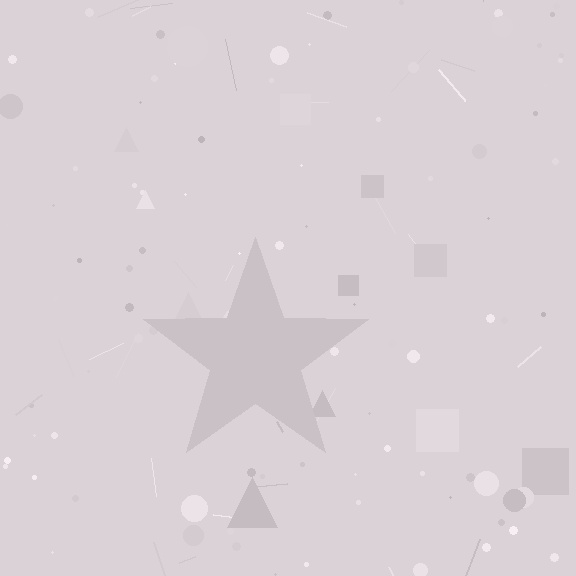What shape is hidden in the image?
A star is hidden in the image.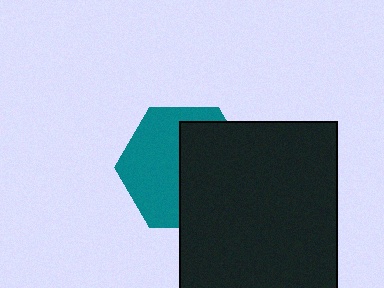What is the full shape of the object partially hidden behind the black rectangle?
The partially hidden object is a teal hexagon.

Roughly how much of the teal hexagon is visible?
About half of it is visible (roughly 51%).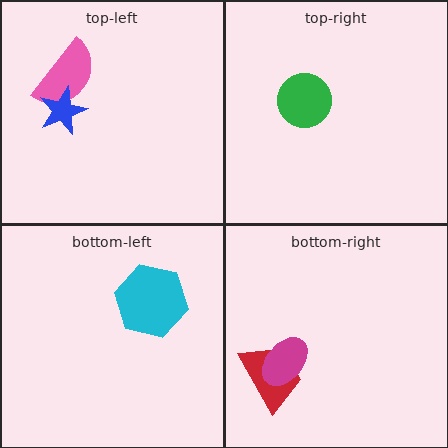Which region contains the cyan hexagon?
The bottom-left region.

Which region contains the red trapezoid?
The bottom-right region.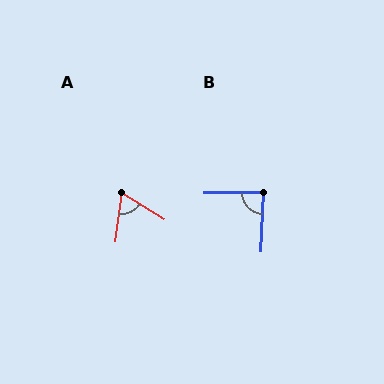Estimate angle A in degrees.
Approximately 65 degrees.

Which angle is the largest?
B, at approximately 87 degrees.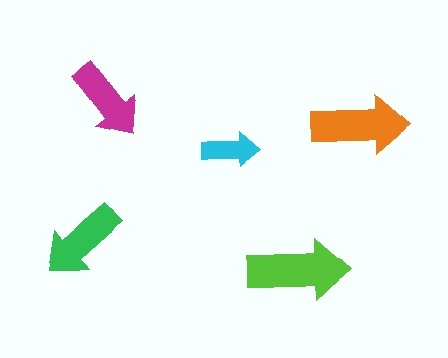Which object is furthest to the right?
The orange arrow is rightmost.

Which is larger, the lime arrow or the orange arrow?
The lime one.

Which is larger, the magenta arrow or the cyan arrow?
The magenta one.